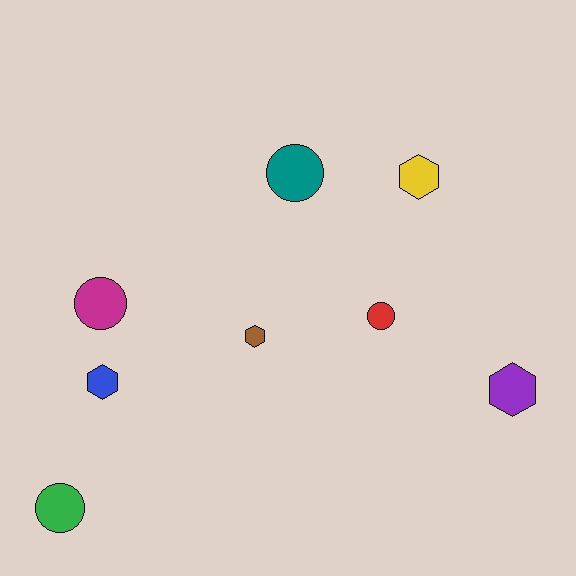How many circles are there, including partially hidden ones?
There are 4 circles.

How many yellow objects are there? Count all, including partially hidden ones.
There is 1 yellow object.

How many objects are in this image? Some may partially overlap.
There are 8 objects.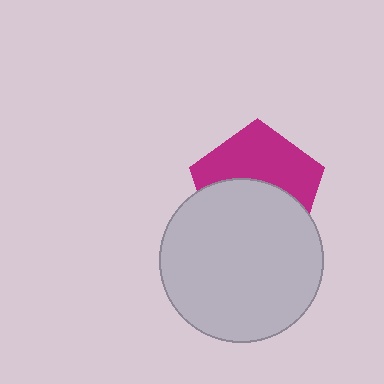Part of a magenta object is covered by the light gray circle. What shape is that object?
It is a pentagon.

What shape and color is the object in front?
The object in front is a light gray circle.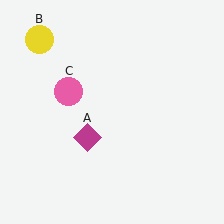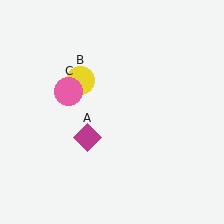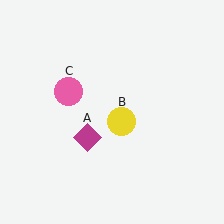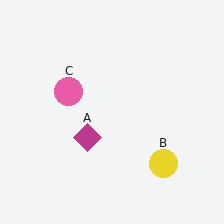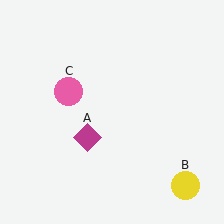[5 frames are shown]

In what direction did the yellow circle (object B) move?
The yellow circle (object B) moved down and to the right.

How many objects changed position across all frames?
1 object changed position: yellow circle (object B).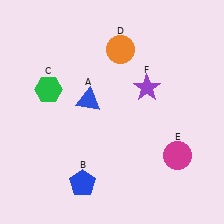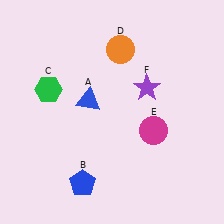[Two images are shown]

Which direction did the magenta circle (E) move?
The magenta circle (E) moved up.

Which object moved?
The magenta circle (E) moved up.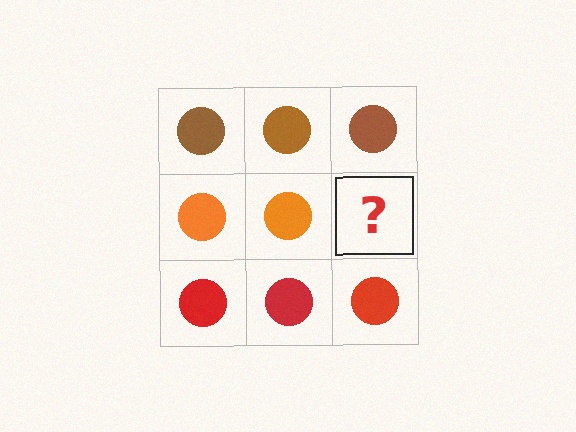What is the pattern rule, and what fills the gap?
The rule is that each row has a consistent color. The gap should be filled with an orange circle.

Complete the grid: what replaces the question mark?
The question mark should be replaced with an orange circle.